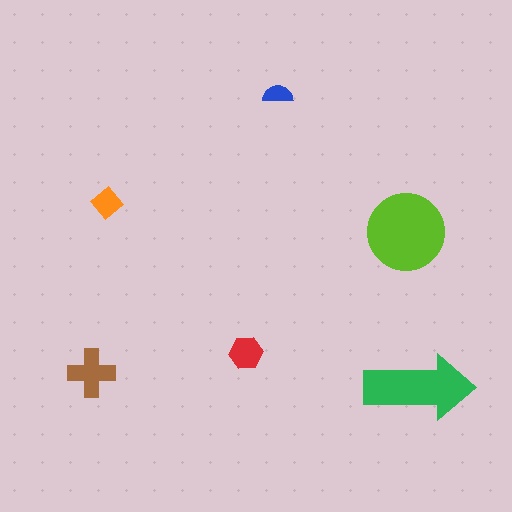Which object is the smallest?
The blue semicircle.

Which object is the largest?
The lime circle.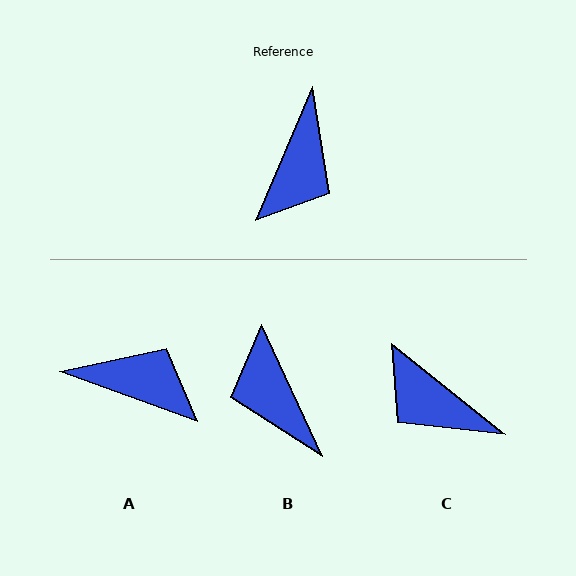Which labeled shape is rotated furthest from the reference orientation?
B, about 132 degrees away.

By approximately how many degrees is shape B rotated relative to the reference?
Approximately 132 degrees clockwise.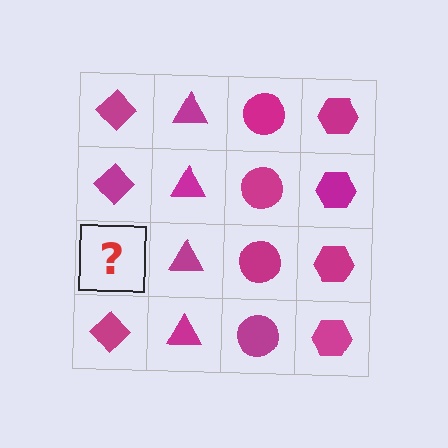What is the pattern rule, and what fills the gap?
The rule is that each column has a consistent shape. The gap should be filled with a magenta diamond.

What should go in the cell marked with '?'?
The missing cell should contain a magenta diamond.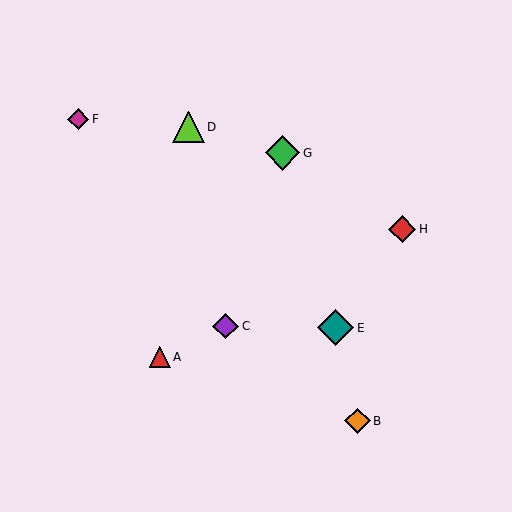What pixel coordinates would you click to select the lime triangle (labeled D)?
Click at (188, 127) to select the lime triangle D.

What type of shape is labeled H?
Shape H is a red diamond.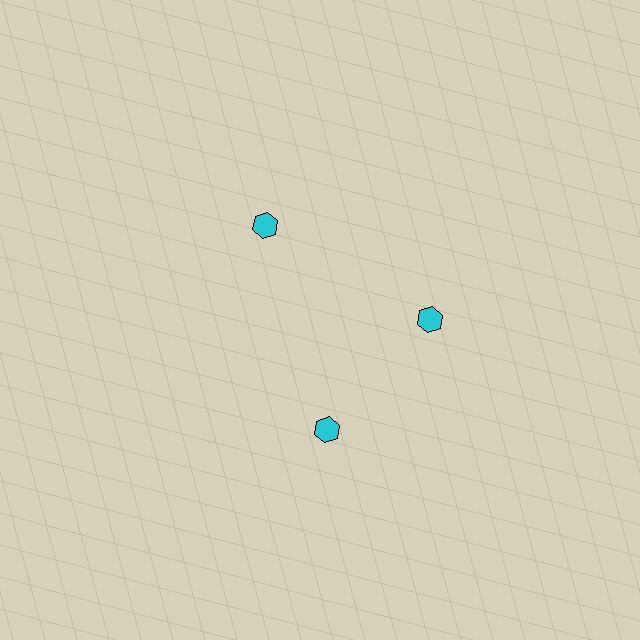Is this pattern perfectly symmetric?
No. The 3 cyan hexagons are arranged in a ring, but one element near the 7 o'clock position is rotated out of alignment along the ring, breaking the 3-fold rotational symmetry.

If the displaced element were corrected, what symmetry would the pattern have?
It would have 3-fold rotational symmetry — the pattern would map onto itself every 120 degrees.